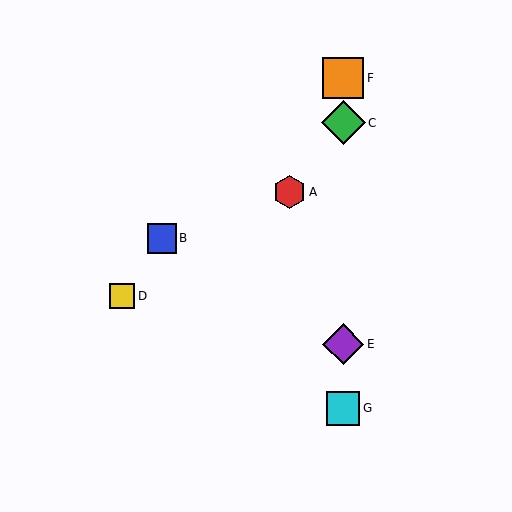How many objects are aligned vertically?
4 objects (C, E, F, G) are aligned vertically.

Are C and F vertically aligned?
Yes, both are at x≈343.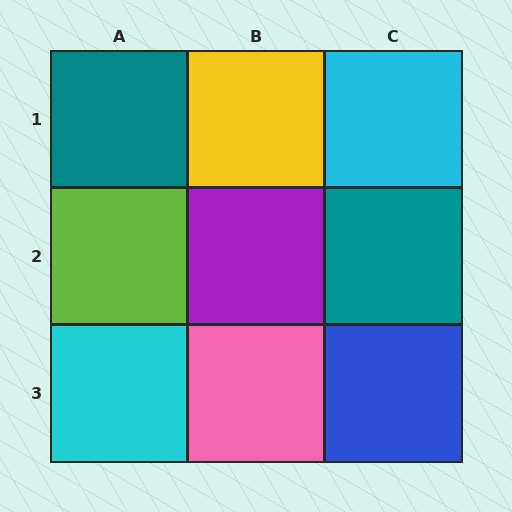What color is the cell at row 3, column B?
Pink.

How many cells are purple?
1 cell is purple.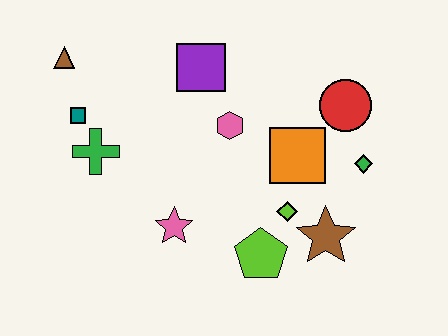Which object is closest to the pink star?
The lime pentagon is closest to the pink star.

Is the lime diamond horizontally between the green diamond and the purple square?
Yes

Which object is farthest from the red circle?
The brown triangle is farthest from the red circle.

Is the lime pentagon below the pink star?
Yes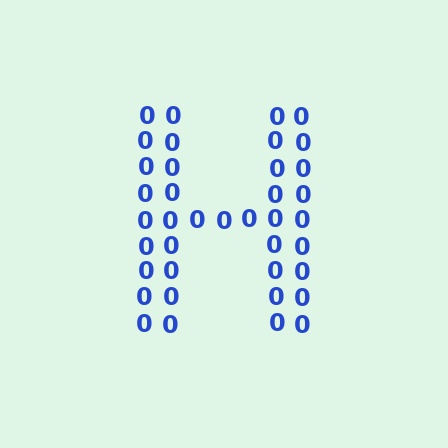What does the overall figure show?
The overall figure shows the letter H.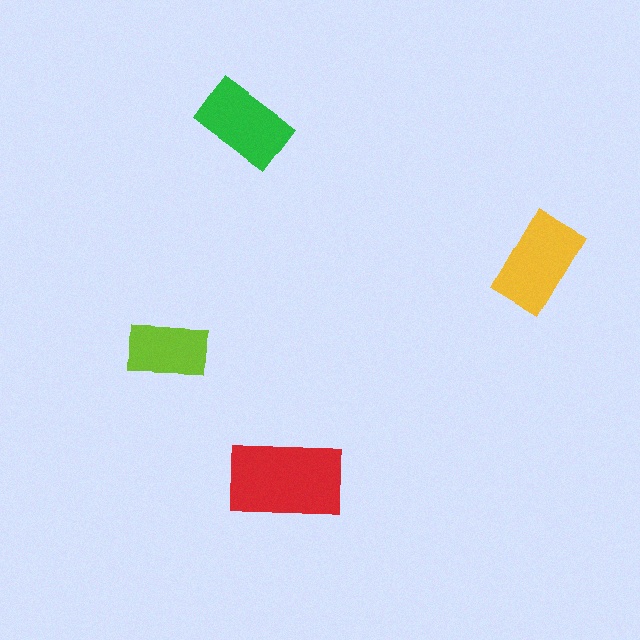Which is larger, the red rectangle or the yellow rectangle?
The red one.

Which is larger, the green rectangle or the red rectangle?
The red one.